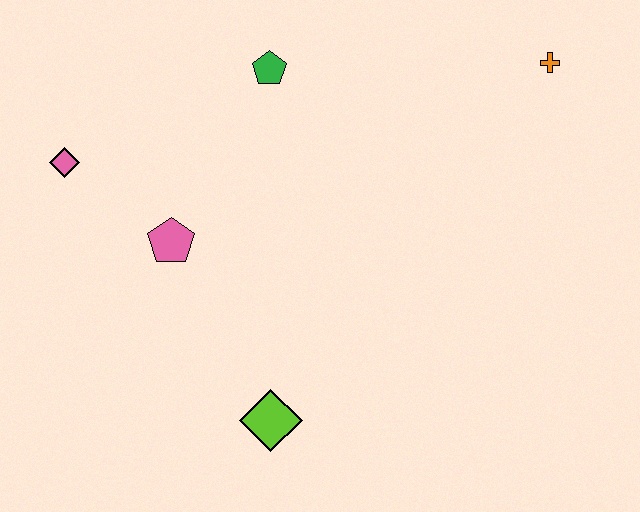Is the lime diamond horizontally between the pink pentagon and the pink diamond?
No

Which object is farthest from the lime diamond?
The orange cross is farthest from the lime diamond.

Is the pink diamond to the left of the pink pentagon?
Yes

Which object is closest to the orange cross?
The green pentagon is closest to the orange cross.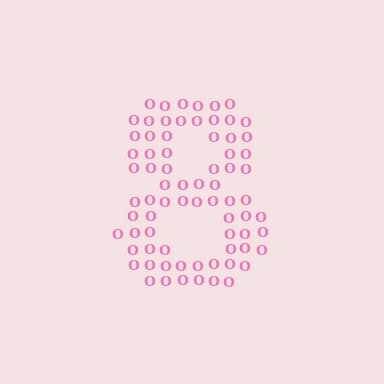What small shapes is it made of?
It is made of small letter O's.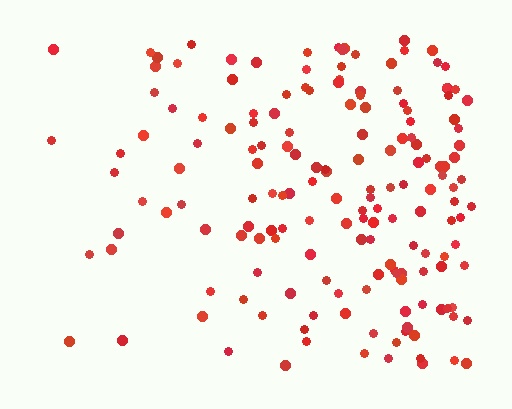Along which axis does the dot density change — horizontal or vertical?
Horizontal.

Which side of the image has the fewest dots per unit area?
The left.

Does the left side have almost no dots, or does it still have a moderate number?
Still a moderate number, just noticeably fewer than the right.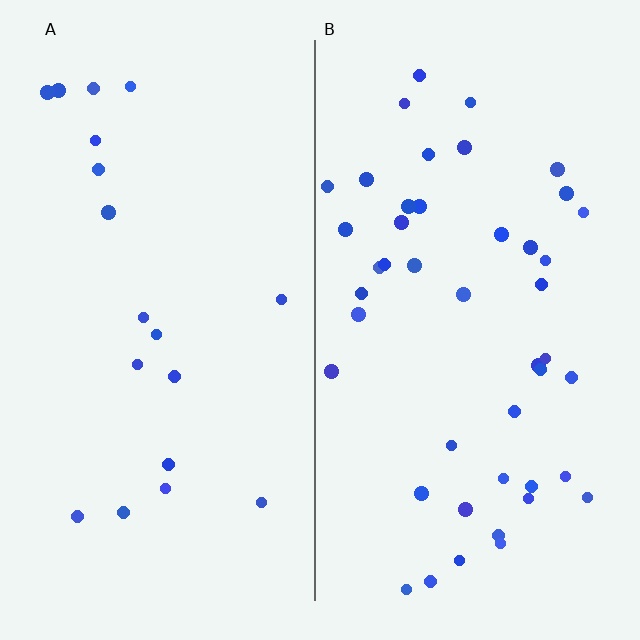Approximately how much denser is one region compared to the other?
Approximately 2.4× — region B over region A.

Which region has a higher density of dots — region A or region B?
B (the right).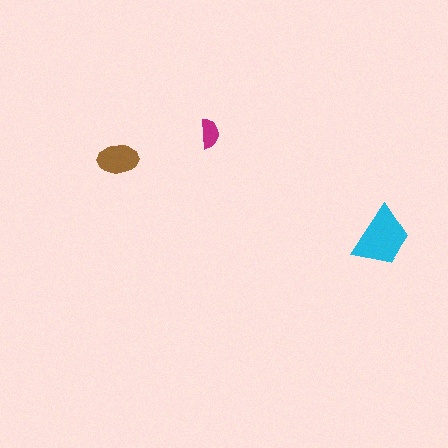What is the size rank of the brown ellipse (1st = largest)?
2nd.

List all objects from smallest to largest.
The magenta semicircle, the brown ellipse, the cyan trapezoid.